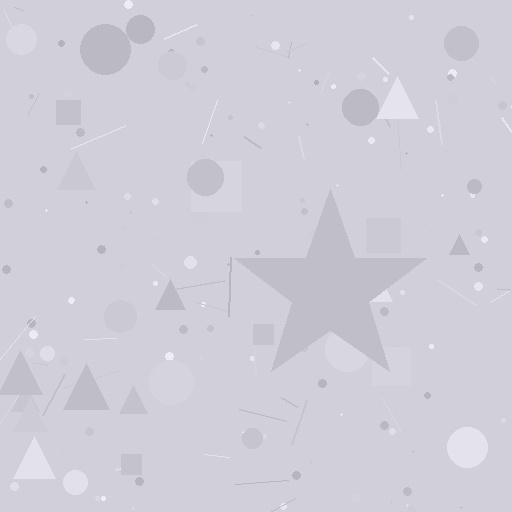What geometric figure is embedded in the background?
A star is embedded in the background.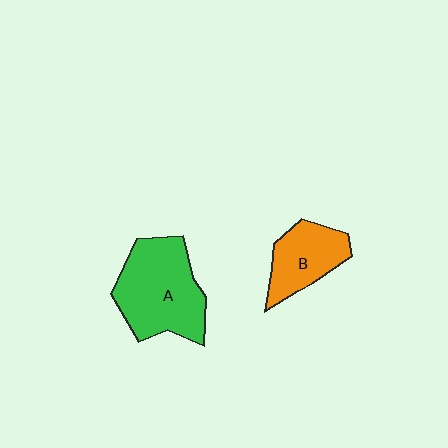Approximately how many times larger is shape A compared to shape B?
Approximately 1.6 times.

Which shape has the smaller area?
Shape B (orange).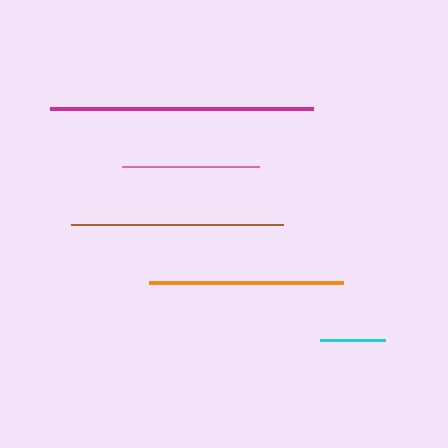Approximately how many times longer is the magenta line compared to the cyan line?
The magenta line is approximately 4.1 times the length of the cyan line.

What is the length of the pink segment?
The pink segment is approximately 137 pixels long.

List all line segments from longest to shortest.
From longest to shortest: magenta, brown, orange, pink, cyan.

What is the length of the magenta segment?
The magenta segment is approximately 263 pixels long.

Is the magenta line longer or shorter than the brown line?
The magenta line is longer than the brown line.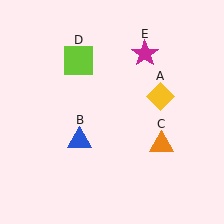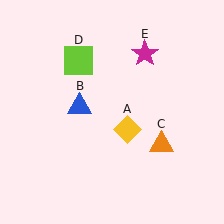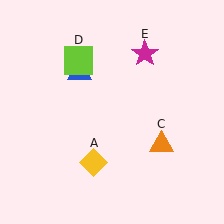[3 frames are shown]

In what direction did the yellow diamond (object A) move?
The yellow diamond (object A) moved down and to the left.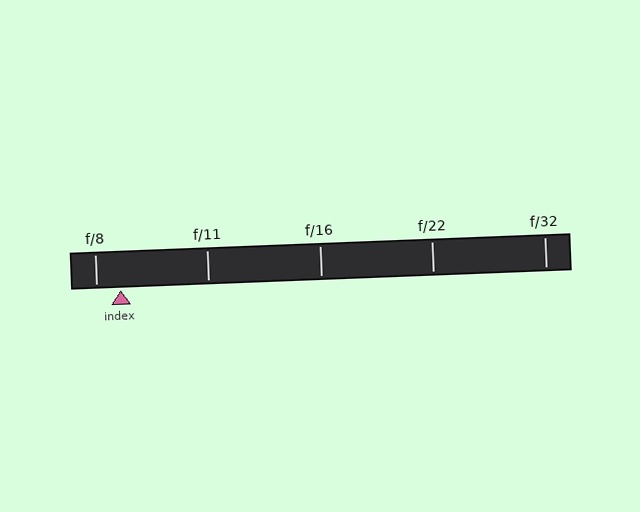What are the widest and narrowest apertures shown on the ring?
The widest aperture shown is f/8 and the narrowest is f/32.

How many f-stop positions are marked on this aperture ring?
There are 5 f-stop positions marked.